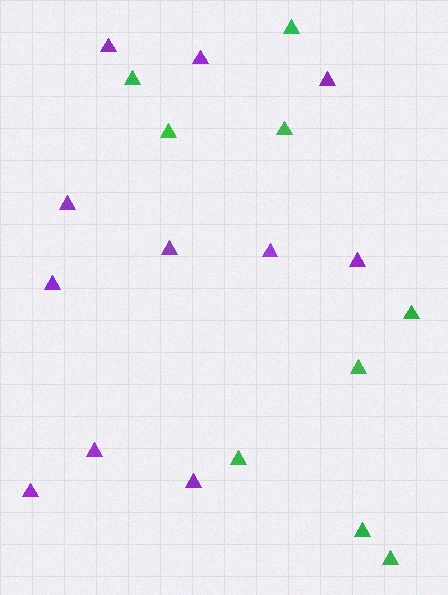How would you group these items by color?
There are 2 groups: one group of purple triangles (11) and one group of green triangles (9).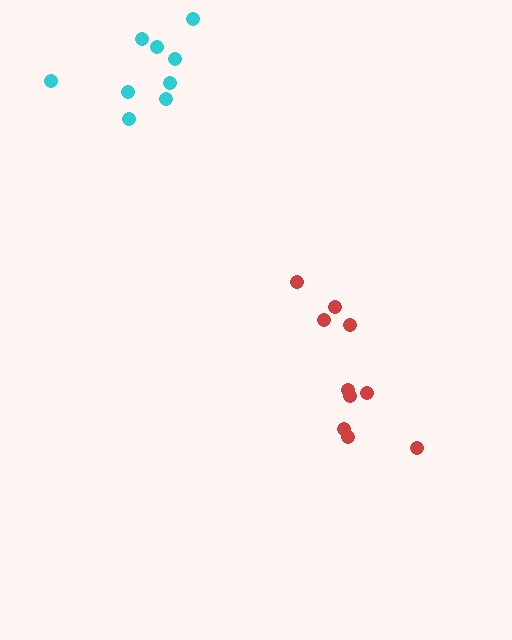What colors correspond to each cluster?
The clusters are colored: red, cyan.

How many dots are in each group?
Group 1: 10 dots, Group 2: 9 dots (19 total).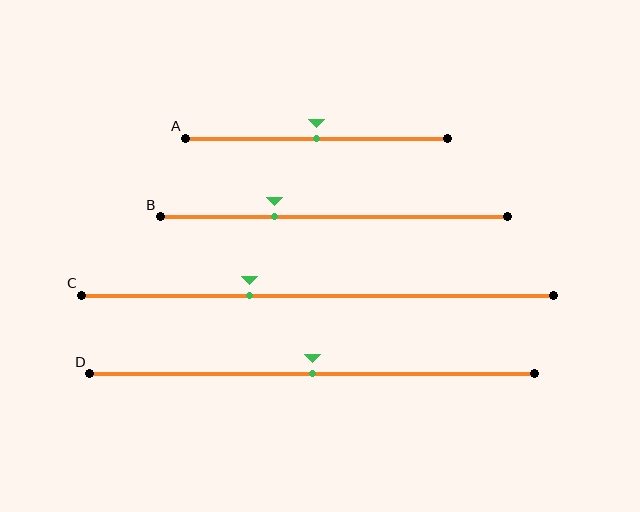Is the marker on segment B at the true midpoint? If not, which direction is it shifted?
No, the marker on segment B is shifted to the left by about 17% of the segment length.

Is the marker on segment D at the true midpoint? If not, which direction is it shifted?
Yes, the marker on segment D is at the true midpoint.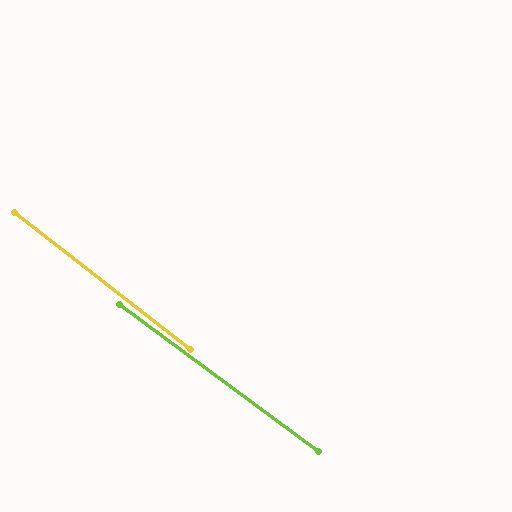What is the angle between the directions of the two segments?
Approximately 1 degree.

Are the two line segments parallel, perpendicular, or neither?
Parallel — their directions differ by only 1.4°.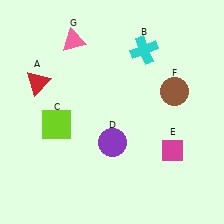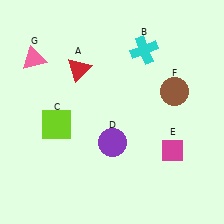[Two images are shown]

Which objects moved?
The objects that moved are: the red triangle (A), the pink triangle (G).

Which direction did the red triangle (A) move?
The red triangle (A) moved right.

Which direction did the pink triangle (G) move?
The pink triangle (G) moved left.